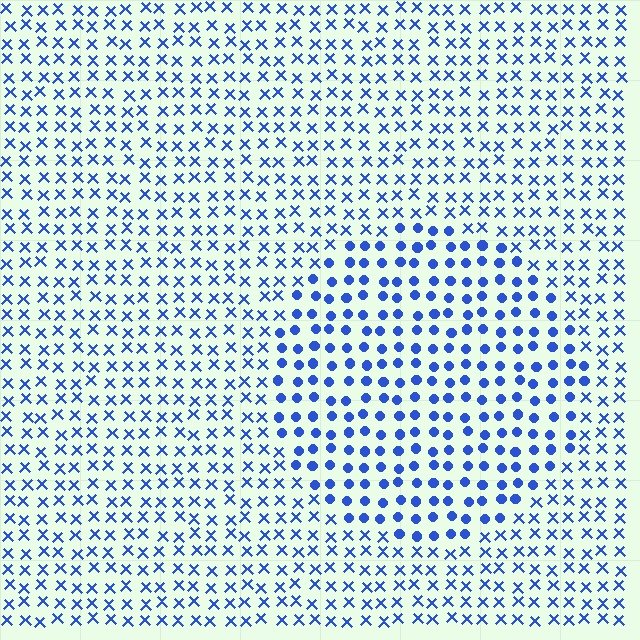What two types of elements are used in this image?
The image uses circles inside the circle region and X marks outside it.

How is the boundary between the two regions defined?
The boundary is defined by a change in element shape: circles inside vs. X marks outside. All elements share the same color and spacing.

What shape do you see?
I see a circle.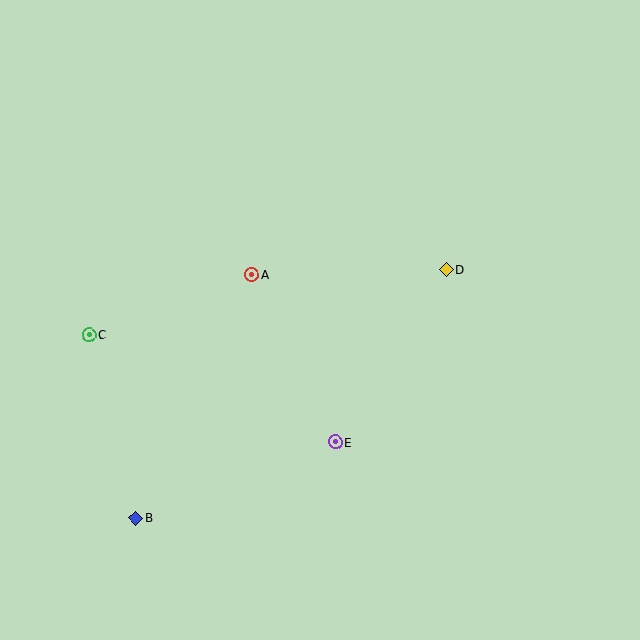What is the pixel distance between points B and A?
The distance between B and A is 270 pixels.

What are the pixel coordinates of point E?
Point E is at (335, 442).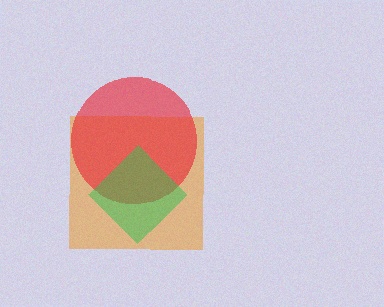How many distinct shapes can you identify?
There are 3 distinct shapes: an orange square, a red circle, a green diamond.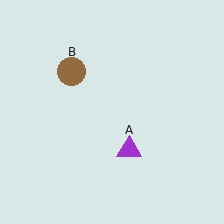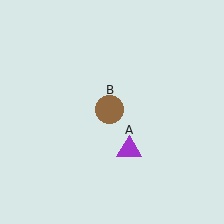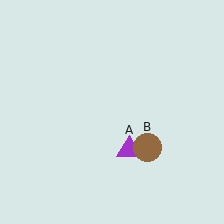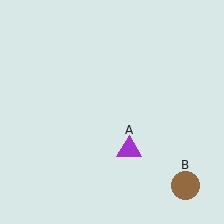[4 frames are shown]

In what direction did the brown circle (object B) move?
The brown circle (object B) moved down and to the right.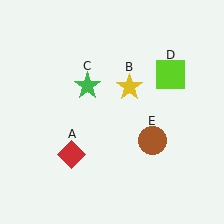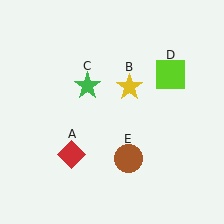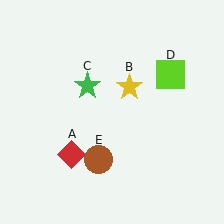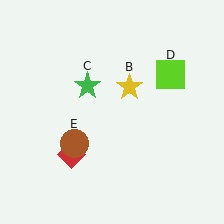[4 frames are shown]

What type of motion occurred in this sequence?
The brown circle (object E) rotated clockwise around the center of the scene.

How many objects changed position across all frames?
1 object changed position: brown circle (object E).